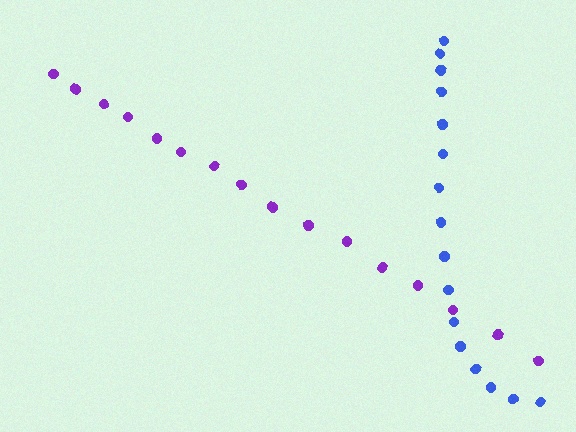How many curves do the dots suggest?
There are 2 distinct paths.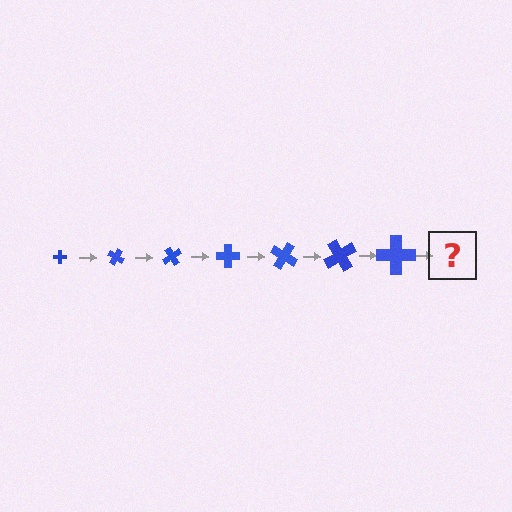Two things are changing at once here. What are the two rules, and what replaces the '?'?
The two rules are that the cross grows larger each step and it rotates 30 degrees each step. The '?' should be a cross, larger than the previous one and rotated 210 degrees from the start.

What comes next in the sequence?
The next element should be a cross, larger than the previous one and rotated 210 degrees from the start.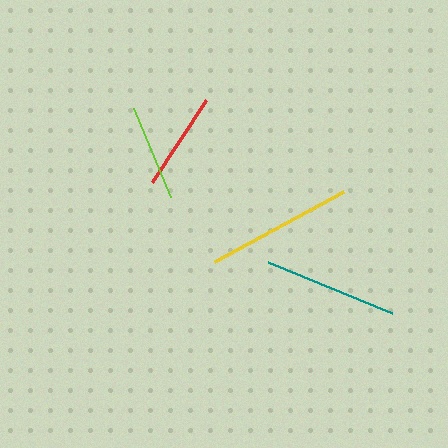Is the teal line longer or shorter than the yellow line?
The yellow line is longer than the teal line.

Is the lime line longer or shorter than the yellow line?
The yellow line is longer than the lime line.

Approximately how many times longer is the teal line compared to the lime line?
The teal line is approximately 1.4 times the length of the lime line.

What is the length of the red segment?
The red segment is approximately 98 pixels long.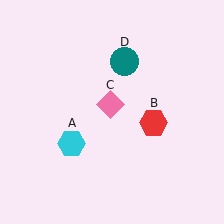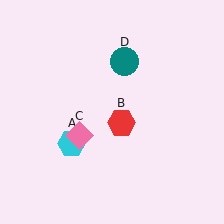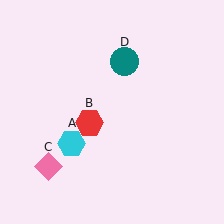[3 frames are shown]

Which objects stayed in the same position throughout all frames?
Cyan hexagon (object A) and teal circle (object D) remained stationary.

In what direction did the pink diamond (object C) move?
The pink diamond (object C) moved down and to the left.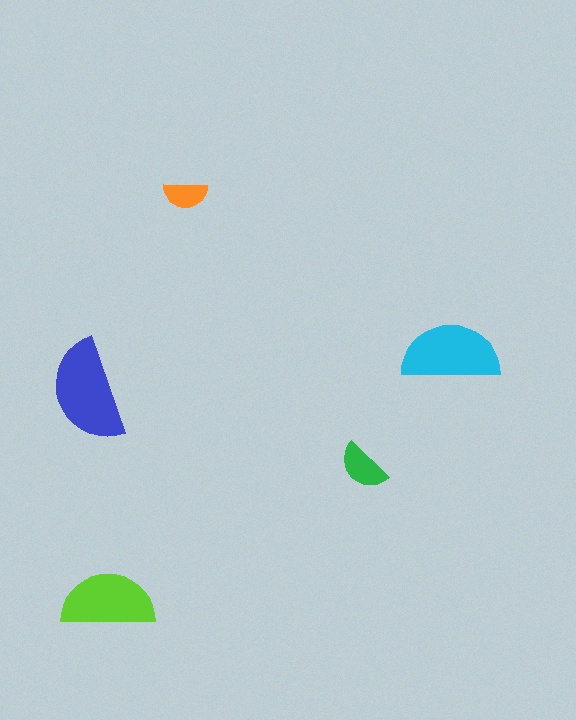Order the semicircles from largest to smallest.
the blue one, the cyan one, the lime one, the green one, the orange one.